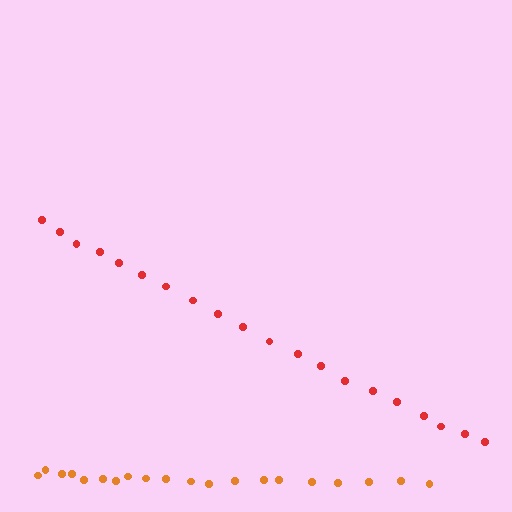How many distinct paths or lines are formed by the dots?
There are 2 distinct paths.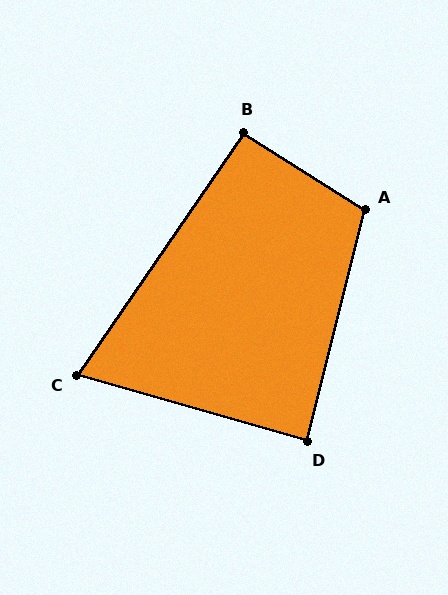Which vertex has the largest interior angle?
A, at approximately 108 degrees.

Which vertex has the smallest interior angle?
C, at approximately 72 degrees.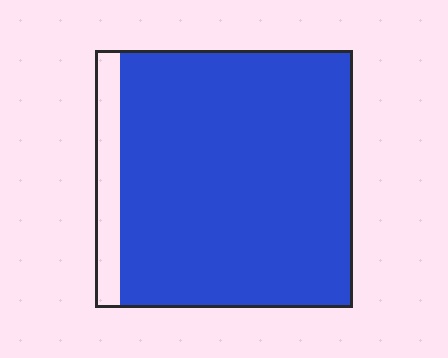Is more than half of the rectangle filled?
Yes.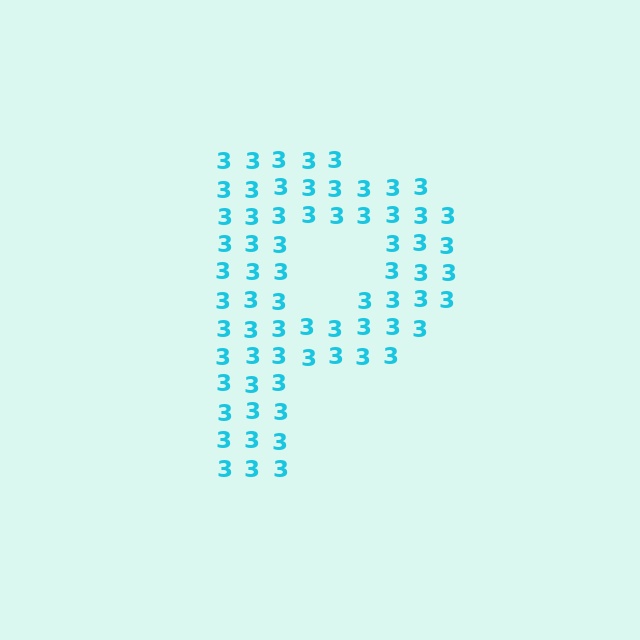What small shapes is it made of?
It is made of small digit 3's.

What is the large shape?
The large shape is the letter P.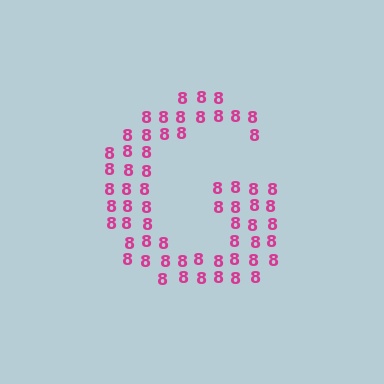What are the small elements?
The small elements are digit 8's.